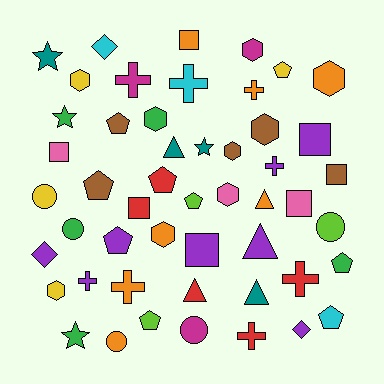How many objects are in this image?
There are 50 objects.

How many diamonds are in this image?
There are 3 diamonds.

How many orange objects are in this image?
There are 7 orange objects.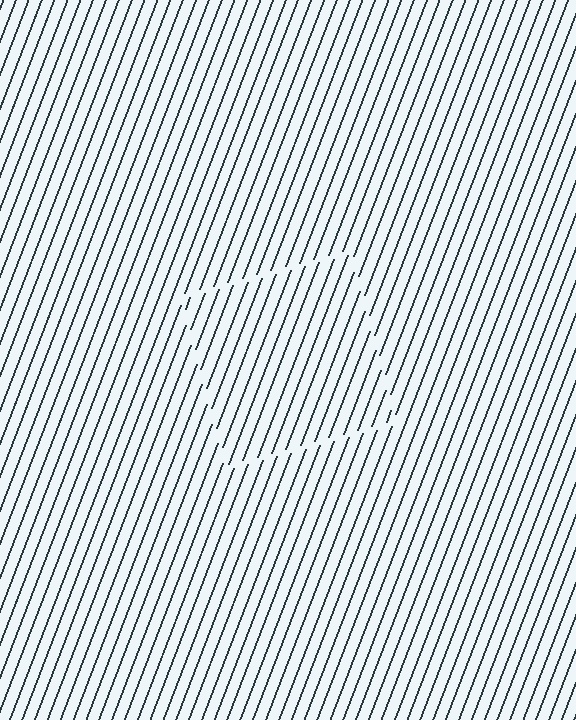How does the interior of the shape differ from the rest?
The interior of the shape contains the same grating, shifted by half a period — the contour is defined by the phase discontinuity where line-ends from the inner and outer gratings abut.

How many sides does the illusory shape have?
4 sides — the line-ends trace a square.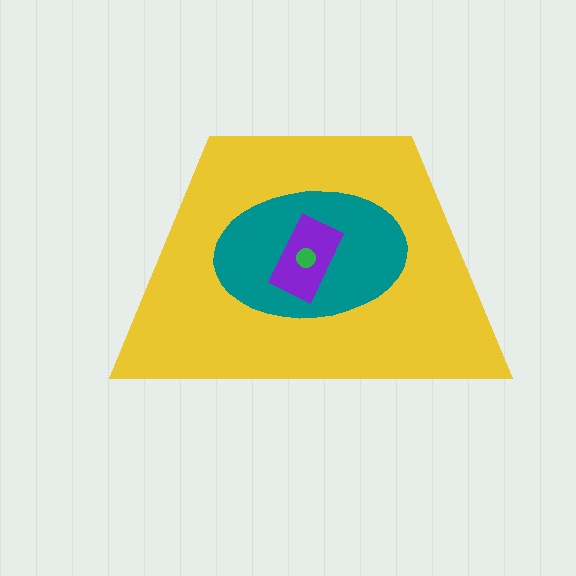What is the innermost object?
The green circle.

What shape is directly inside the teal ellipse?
The purple rectangle.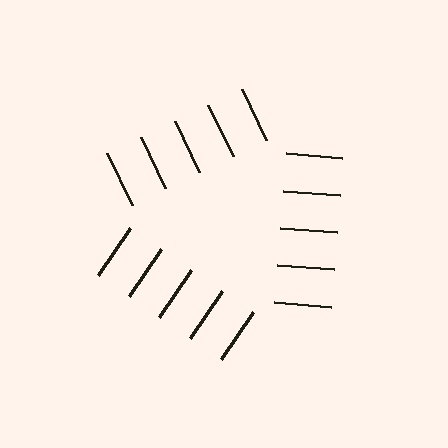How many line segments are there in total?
15 — 5 along each of the 3 edges.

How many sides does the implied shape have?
3 sides — the line-ends trace a triangle.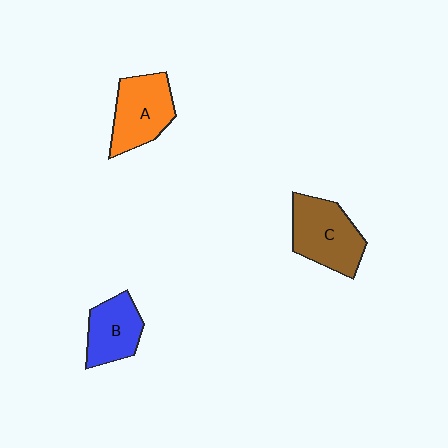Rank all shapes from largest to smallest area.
From largest to smallest: C (brown), A (orange), B (blue).